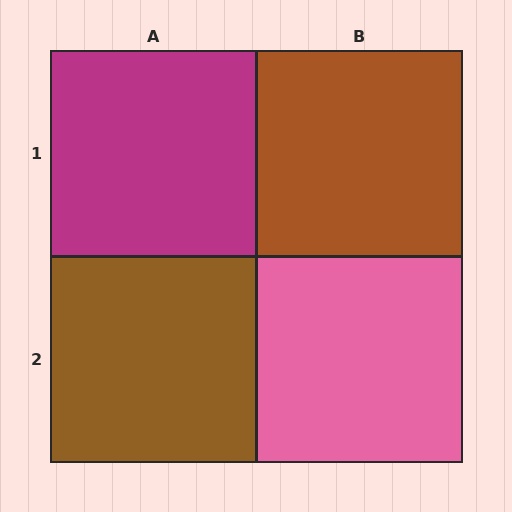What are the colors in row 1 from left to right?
Magenta, brown.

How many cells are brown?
2 cells are brown.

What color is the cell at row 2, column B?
Pink.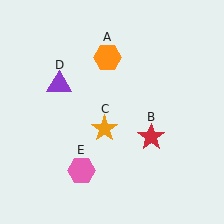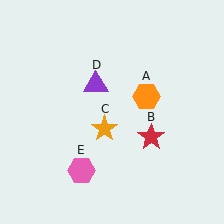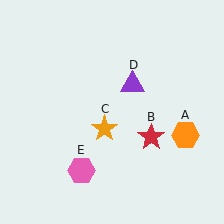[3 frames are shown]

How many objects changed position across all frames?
2 objects changed position: orange hexagon (object A), purple triangle (object D).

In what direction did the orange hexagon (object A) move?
The orange hexagon (object A) moved down and to the right.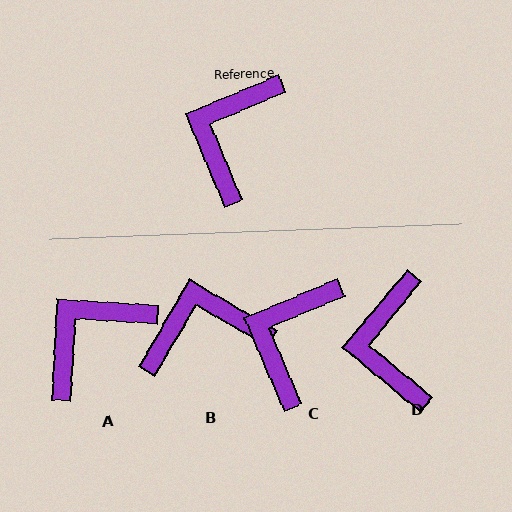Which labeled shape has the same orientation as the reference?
C.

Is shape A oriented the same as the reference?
No, it is off by about 27 degrees.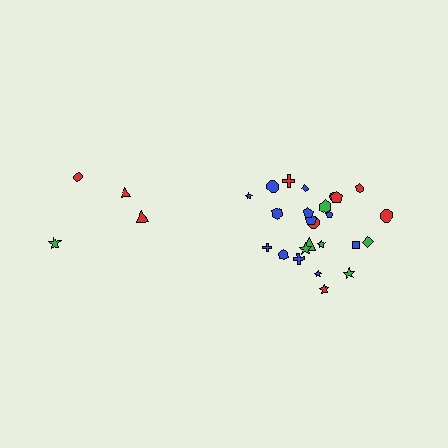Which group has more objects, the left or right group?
The right group.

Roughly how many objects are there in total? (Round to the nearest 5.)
Roughly 30 objects in total.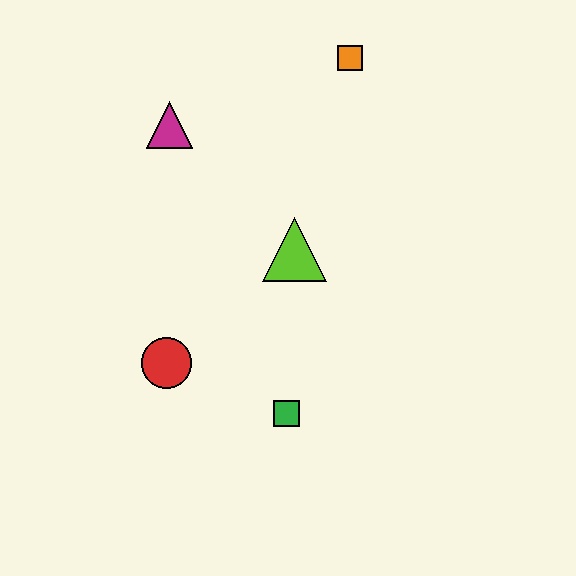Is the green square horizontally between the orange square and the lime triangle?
No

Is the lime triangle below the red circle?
No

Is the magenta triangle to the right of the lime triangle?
No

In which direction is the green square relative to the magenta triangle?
The green square is below the magenta triangle.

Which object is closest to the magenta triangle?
The lime triangle is closest to the magenta triangle.